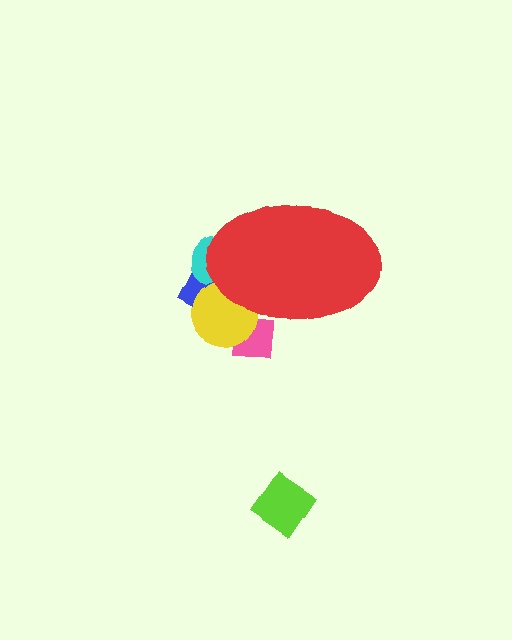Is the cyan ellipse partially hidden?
Yes, the cyan ellipse is partially hidden behind the red ellipse.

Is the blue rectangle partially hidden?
Yes, the blue rectangle is partially hidden behind the red ellipse.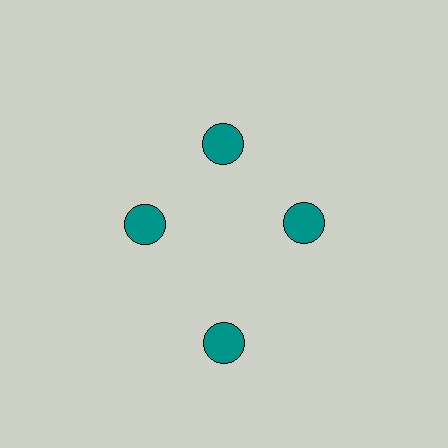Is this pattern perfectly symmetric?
No. The 4 teal circles are arranged in a ring, but one element near the 6 o'clock position is pushed outward from the center, breaking the 4-fold rotational symmetry.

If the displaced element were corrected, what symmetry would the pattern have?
It would have 4-fold rotational symmetry — the pattern would map onto itself every 90 degrees.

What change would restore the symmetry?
The symmetry would be restored by moving it inward, back onto the ring so that all 4 circles sit at equal angles and equal distance from the center.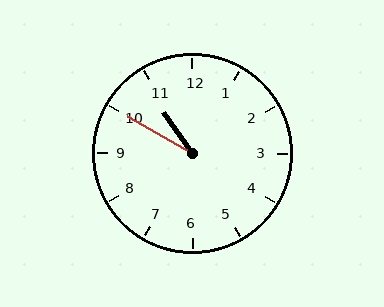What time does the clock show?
10:50.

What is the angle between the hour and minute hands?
Approximately 25 degrees.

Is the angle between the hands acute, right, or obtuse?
It is acute.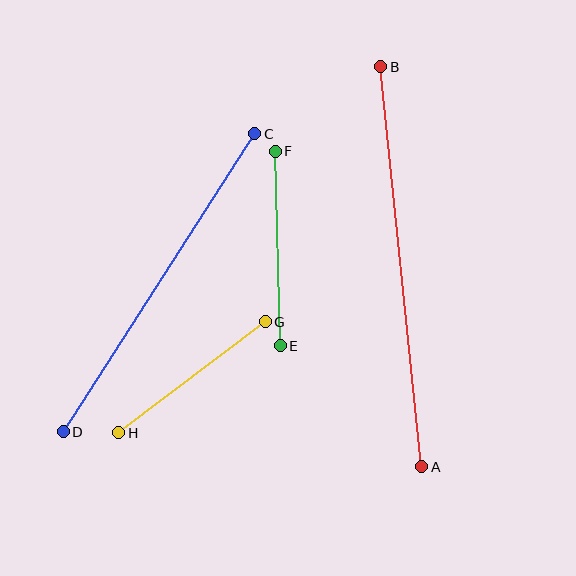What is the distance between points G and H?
The distance is approximately 184 pixels.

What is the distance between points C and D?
The distance is approximately 354 pixels.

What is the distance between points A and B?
The distance is approximately 402 pixels.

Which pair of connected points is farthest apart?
Points A and B are farthest apart.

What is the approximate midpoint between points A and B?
The midpoint is at approximately (401, 267) pixels.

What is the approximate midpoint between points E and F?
The midpoint is at approximately (278, 248) pixels.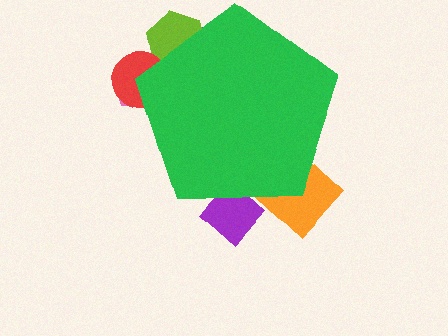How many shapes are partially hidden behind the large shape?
6 shapes are partially hidden.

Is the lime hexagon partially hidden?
Yes, the lime hexagon is partially hidden behind the green pentagon.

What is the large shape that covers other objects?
A green pentagon.